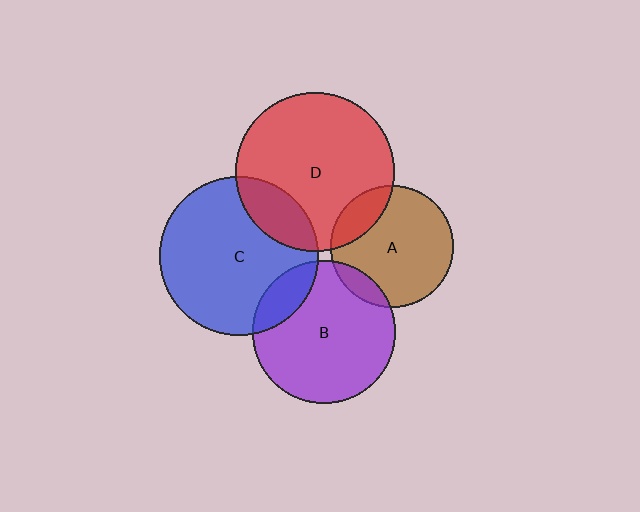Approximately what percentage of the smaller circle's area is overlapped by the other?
Approximately 20%.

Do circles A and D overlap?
Yes.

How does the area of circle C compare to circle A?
Approximately 1.7 times.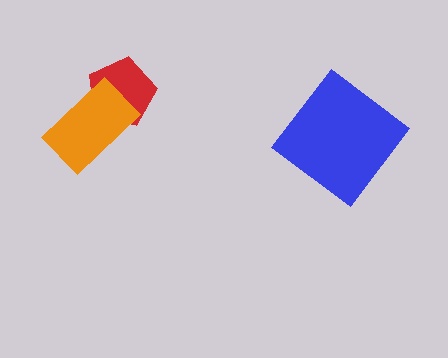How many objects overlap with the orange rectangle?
1 object overlaps with the orange rectangle.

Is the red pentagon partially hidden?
Yes, it is partially covered by another shape.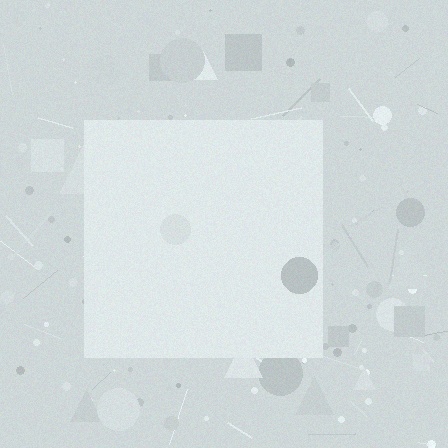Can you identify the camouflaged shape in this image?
The camouflaged shape is a square.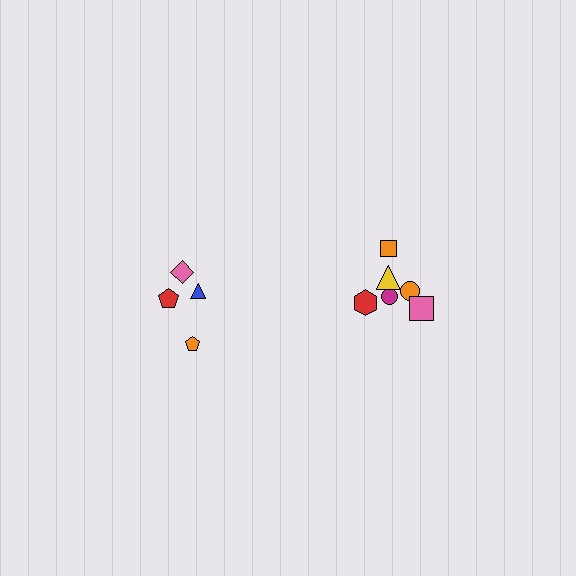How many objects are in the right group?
There are 6 objects.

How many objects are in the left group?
There are 4 objects.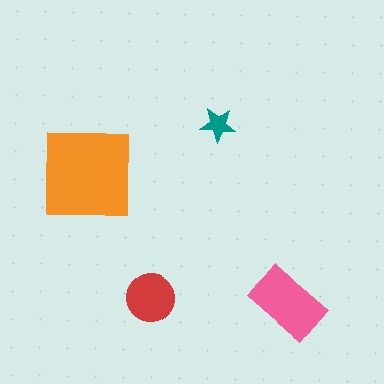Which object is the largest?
The orange square.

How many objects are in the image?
There are 4 objects in the image.